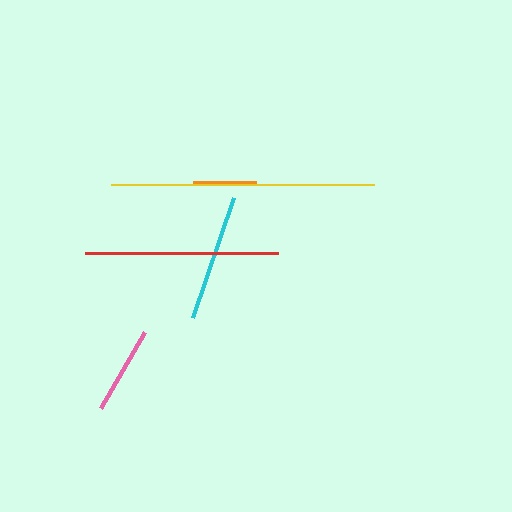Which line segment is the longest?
The yellow line is the longest at approximately 262 pixels.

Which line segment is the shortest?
The orange line is the shortest at approximately 62 pixels.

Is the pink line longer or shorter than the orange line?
The pink line is longer than the orange line.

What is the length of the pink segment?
The pink segment is approximately 87 pixels long.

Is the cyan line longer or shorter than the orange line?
The cyan line is longer than the orange line.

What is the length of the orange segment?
The orange segment is approximately 62 pixels long.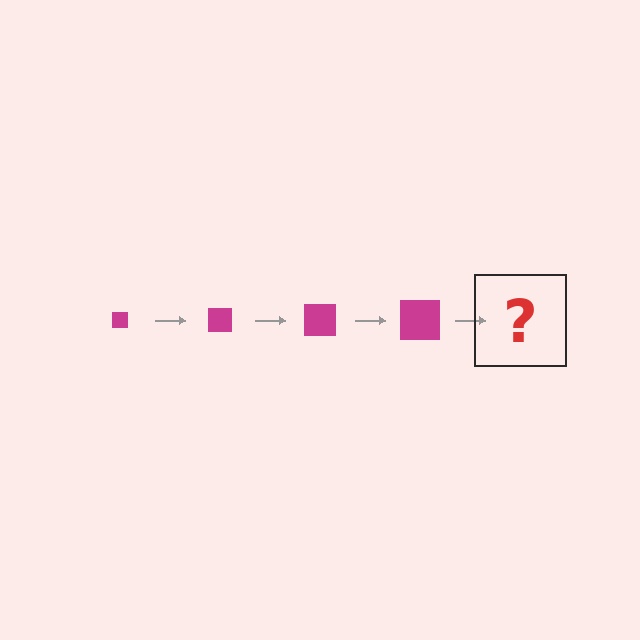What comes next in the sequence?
The next element should be a magenta square, larger than the previous one.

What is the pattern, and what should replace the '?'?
The pattern is that the square gets progressively larger each step. The '?' should be a magenta square, larger than the previous one.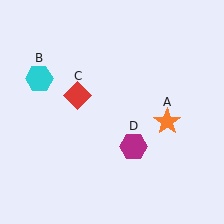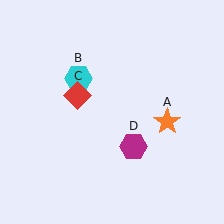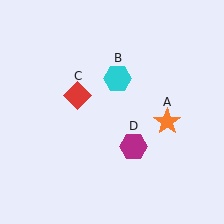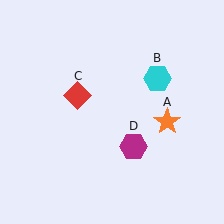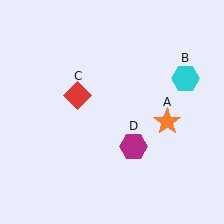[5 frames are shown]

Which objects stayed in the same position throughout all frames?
Orange star (object A) and red diamond (object C) and magenta hexagon (object D) remained stationary.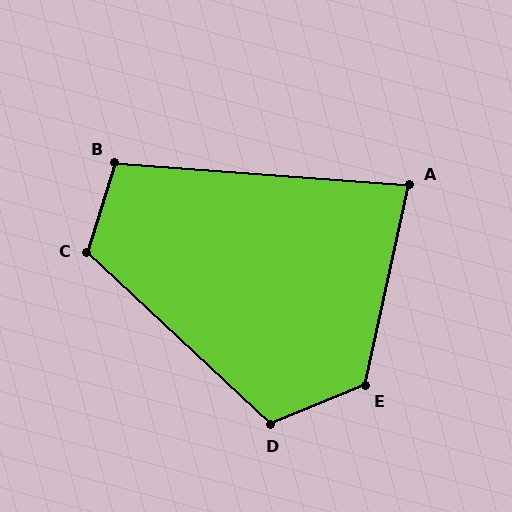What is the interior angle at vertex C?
Approximately 116 degrees (obtuse).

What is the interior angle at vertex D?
Approximately 114 degrees (obtuse).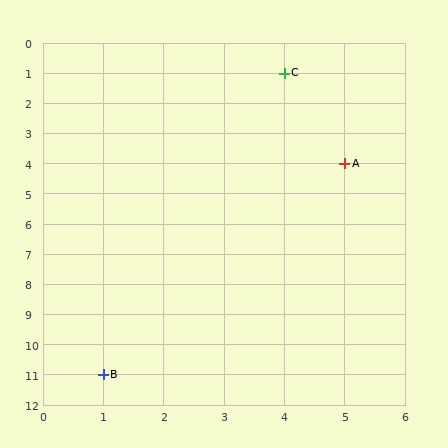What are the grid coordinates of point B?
Point B is at grid coordinates (1, 11).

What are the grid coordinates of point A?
Point A is at grid coordinates (5, 4).